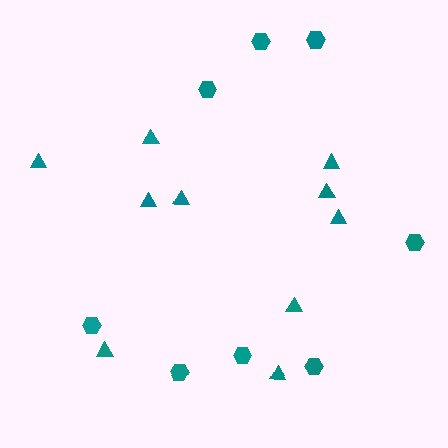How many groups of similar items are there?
There are 2 groups: one group of triangles (10) and one group of hexagons (8).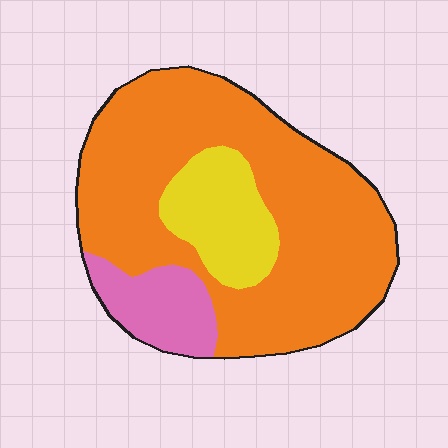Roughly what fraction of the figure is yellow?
Yellow covers 16% of the figure.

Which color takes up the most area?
Orange, at roughly 70%.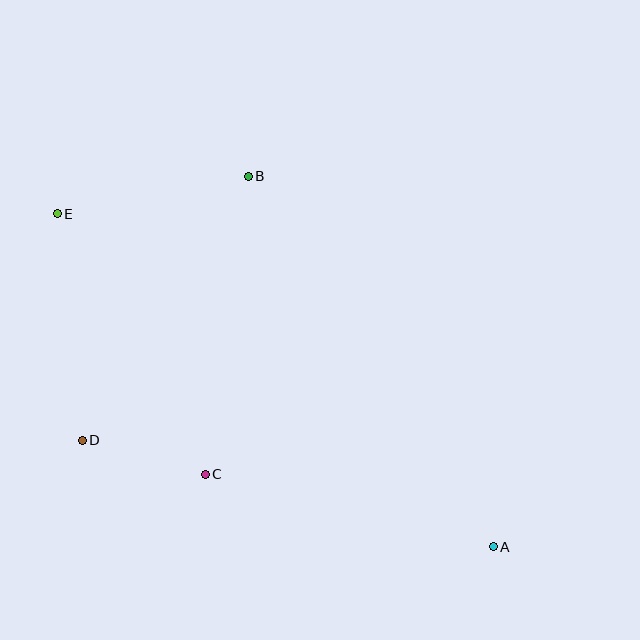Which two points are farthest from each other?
Points A and E are farthest from each other.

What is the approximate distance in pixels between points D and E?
The distance between D and E is approximately 228 pixels.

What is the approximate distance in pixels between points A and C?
The distance between A and C is approximately 297 pixels.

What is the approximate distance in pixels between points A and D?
The distance between A and D is approximately 424 pixels.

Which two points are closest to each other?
Points C and D are closest to each other.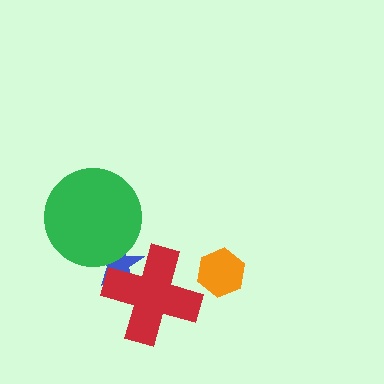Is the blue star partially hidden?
Yes, it is partially covered by another shape.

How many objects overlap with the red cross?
1 object overlaps with the red cross.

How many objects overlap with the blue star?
2 objects overlap with the blue star.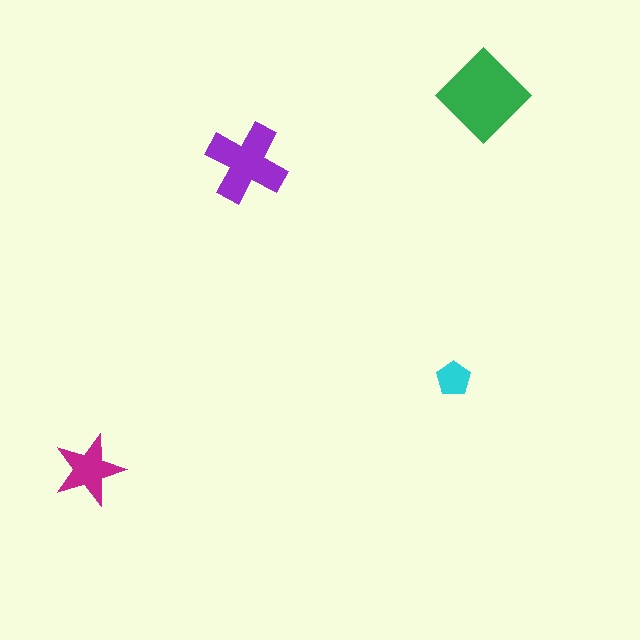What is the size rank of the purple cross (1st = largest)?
2nd.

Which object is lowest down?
The magenta star is bottommost.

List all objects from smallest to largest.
The cyan pentagon, the magenta star, the purple cross, the green diamond.